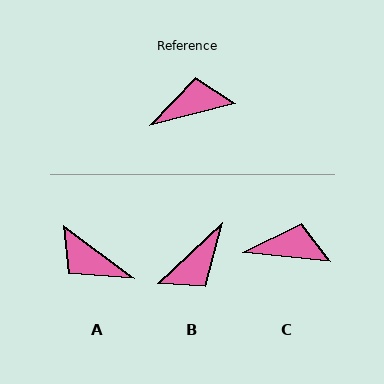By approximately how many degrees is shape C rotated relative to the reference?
Approximately 20 degrees clockwise.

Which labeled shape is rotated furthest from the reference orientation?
B, about 151 degrees away.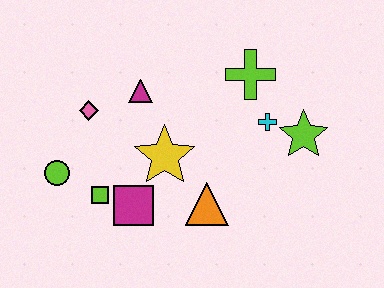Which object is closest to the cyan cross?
The lime star is closest to the cyan cross.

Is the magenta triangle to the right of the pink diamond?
Yes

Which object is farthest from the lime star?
The lime circle is farthest from the lime star.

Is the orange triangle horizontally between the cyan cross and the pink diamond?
Yes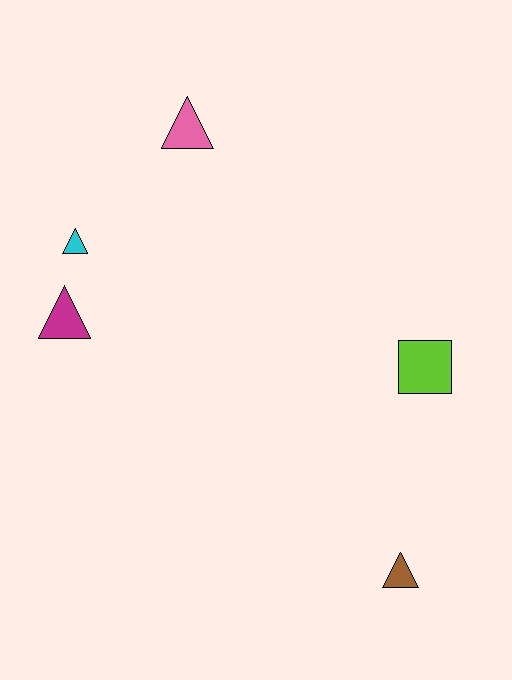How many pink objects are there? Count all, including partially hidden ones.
There is 1 pink object.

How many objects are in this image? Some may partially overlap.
There are 5 objects.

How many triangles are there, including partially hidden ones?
There are 4 triangles.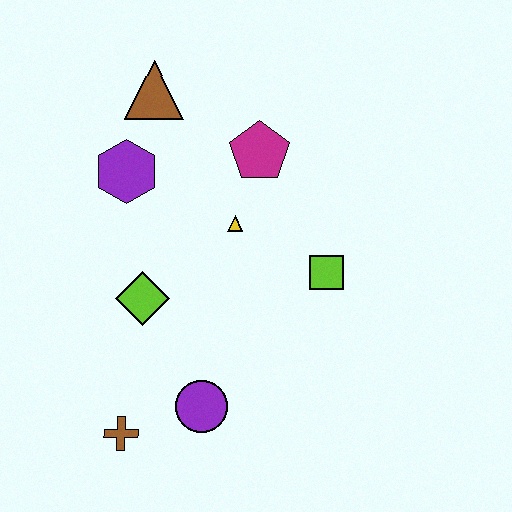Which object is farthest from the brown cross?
The brown triangle is farthest from the brown cross.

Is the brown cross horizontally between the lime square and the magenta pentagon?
No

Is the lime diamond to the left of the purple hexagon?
No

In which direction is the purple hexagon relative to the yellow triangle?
The purple hexagon is to the left of the yellow triangle.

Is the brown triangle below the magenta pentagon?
No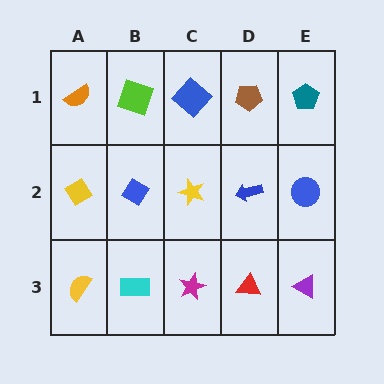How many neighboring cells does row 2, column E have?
3.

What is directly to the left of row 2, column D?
A yellow star.